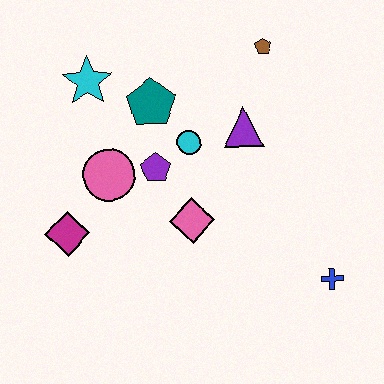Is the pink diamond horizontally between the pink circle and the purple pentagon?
No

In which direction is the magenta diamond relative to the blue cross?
The magenta diamond is to the left of the blue cross.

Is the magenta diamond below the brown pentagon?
Yes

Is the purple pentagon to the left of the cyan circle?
Yes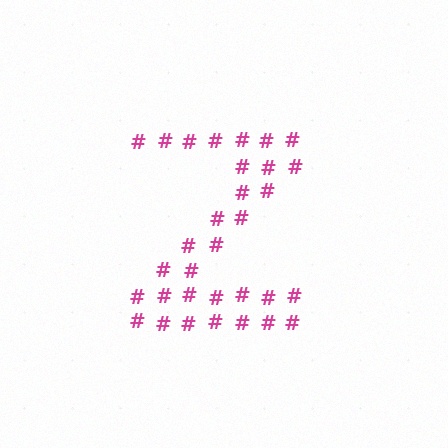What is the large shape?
The large shape is the letter Z.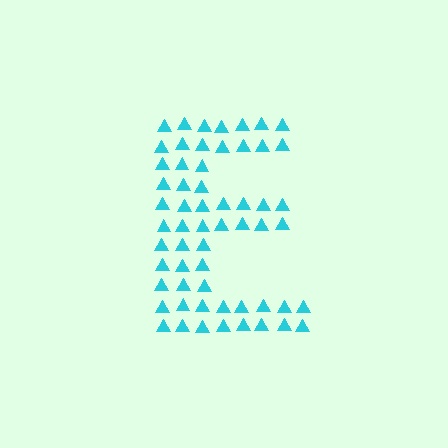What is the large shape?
The large shape is the letter E.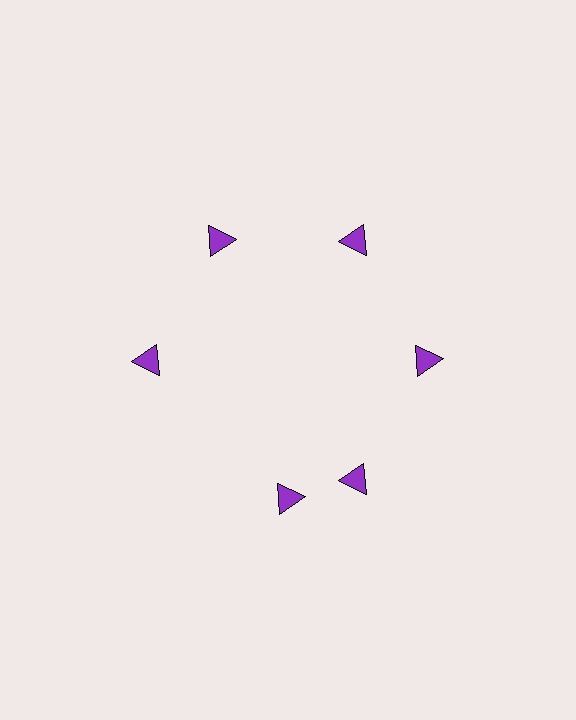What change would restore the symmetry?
The symmetry would be restored by rotating it back into even spacing with its neighbors so that all 6 triangles sit at equal angles and equal distance from the center.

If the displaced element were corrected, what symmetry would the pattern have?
It would have 6-fold rotational symmetry — the pattern would map onto itself every 60 degrees.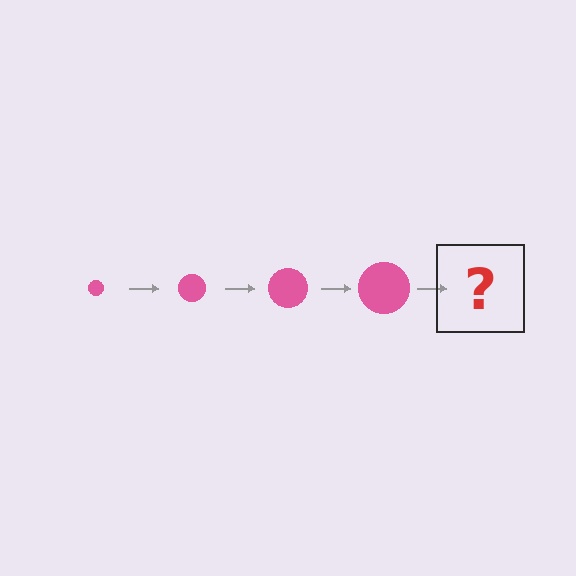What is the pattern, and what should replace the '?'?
The pattern is that the circle gets progressively larger each step. The '?' should be a pink circle, larger than the previous one.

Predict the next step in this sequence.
The next step is a pink circle, larger than the previous one.